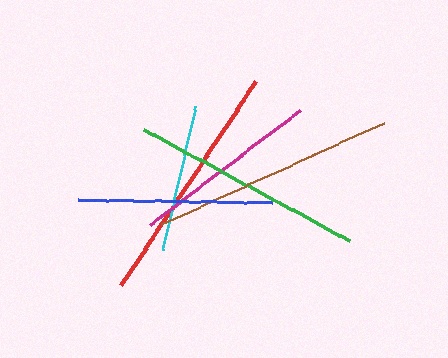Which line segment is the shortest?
The cyan line is the shortest at approximately 148 pixels.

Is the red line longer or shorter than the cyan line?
The red line is longer than the cyan line.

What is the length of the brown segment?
The brown segment is approximately 245 pixels long.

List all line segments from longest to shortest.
From longest to shortest: brown, red, green, blue, magenta, cyan.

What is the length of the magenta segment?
The magenta segment is approximately 188 pixels long.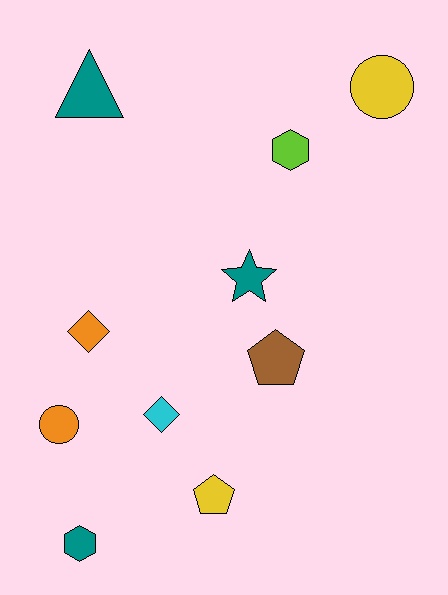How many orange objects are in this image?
There are 2 orange objects.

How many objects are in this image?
There are 10 objects.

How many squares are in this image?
There are no squares.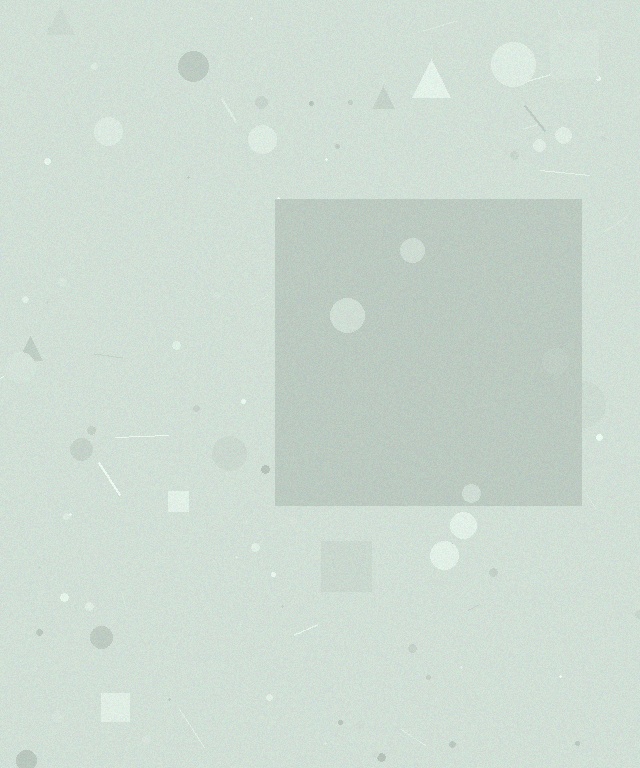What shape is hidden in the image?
A square is hidden in the image.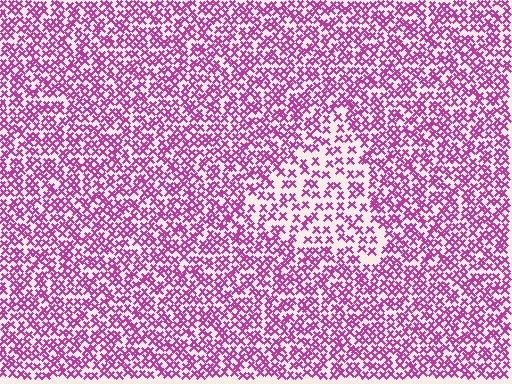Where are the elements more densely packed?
The elements are more densely packed outside the triangle boundary.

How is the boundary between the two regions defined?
The boundary is defined by a change in element density (approximately 1.8x ratio). All elements are the same color, size, and shape.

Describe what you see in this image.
The image contains small magenta elements arranged at two different densities. A triangle-shaped region is visible where the elements are less densely packed than the surrounding area.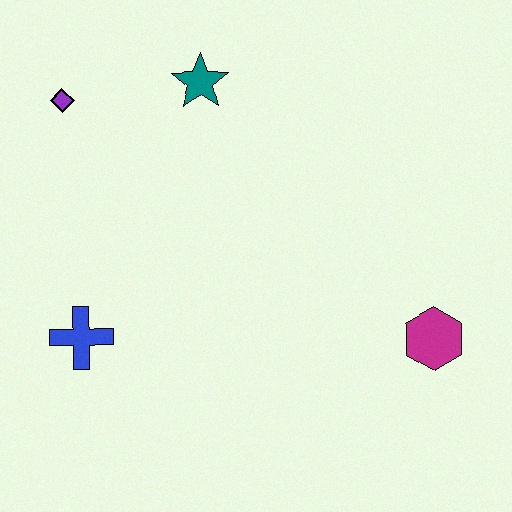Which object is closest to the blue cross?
The purple diamond is closest to the blue cross.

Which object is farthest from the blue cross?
The magenta hexagon is farthest from the blue cross.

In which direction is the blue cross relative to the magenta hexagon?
The blue cross is to the left of the magenta hexagon.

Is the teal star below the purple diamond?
No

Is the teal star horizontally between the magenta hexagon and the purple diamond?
Yes